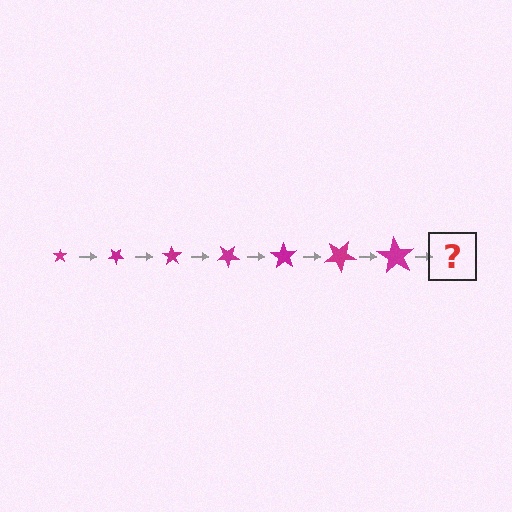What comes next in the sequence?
The next element should be a star, larger than the previous one and rotated 245 degrees from the start.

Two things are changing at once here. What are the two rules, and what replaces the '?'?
The two rules are that the star grows larger each step and it rotates 35 degrees each step. The '?' should be a star, larger than the previous one and rotated 245 degrees from the start.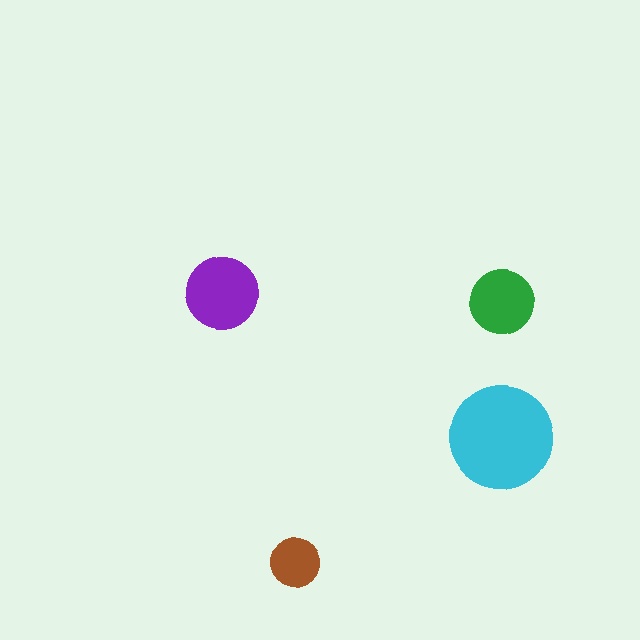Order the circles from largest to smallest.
the cyan one, the purple one, the green one, the brown one.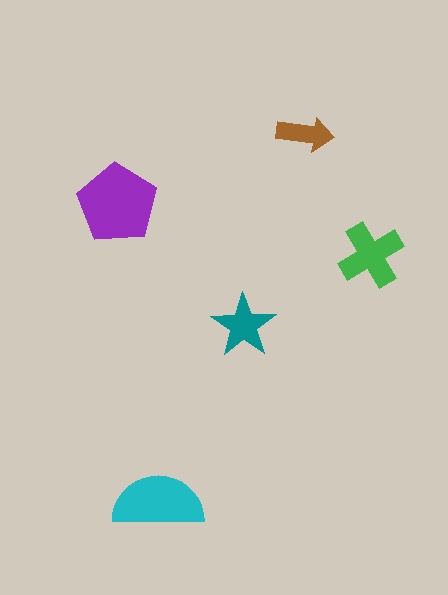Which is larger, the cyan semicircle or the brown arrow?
The cyan semicircle.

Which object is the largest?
The purple pentagon.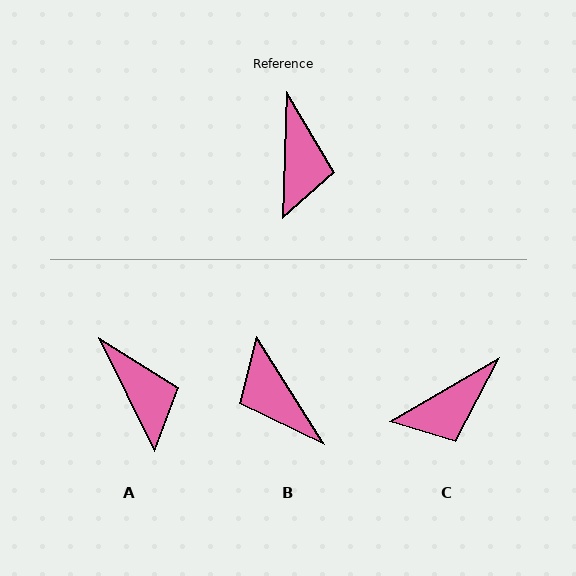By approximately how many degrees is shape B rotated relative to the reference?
Approximately 146 degrees clockwise.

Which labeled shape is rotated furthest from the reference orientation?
B, about 146 degrees away.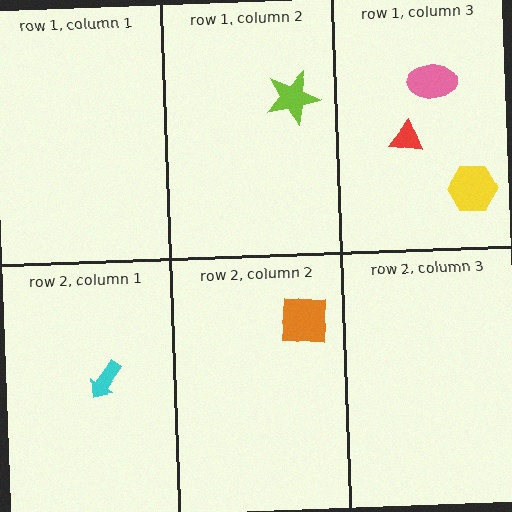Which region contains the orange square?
The row 2, column 2 region.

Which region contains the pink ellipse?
The row 1, column 3 region.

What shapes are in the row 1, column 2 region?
The lime star.